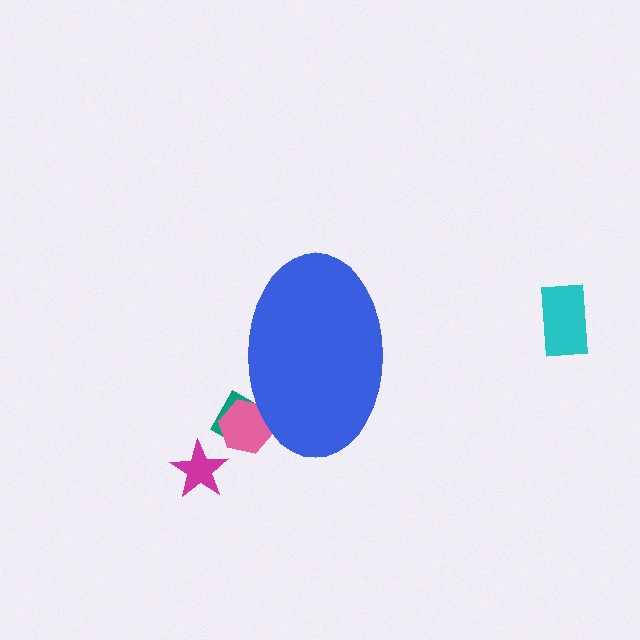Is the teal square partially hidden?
Yes, the teal square is partially hidden behind the blue ellipse.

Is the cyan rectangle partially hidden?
No, the cyan rectangle is fully visible.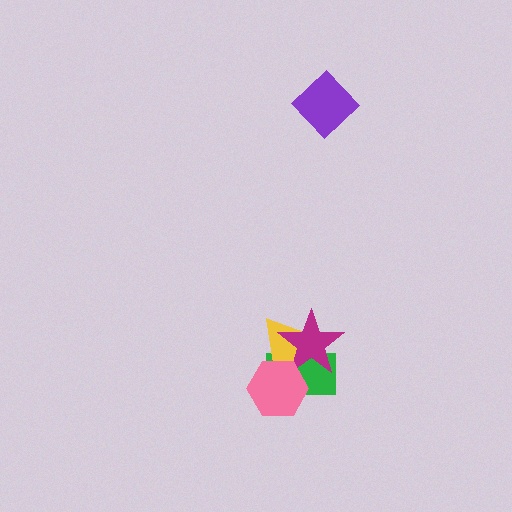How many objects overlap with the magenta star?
3 objects overlap with the magenta star.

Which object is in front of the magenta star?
The pink hexagon is in front of the magenta star.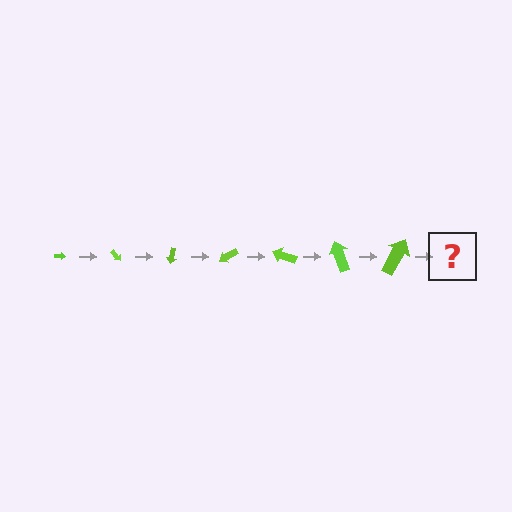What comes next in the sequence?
The next element should be an arrow, larger than the previous one and rotated 350 degrees from the start.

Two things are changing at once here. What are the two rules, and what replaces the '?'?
The two rules are that the arrow grows larger each step and it rotates 50 degrees each step. The '?' should be an arrow, larger than the previous one and rotated 350 degrees from the start.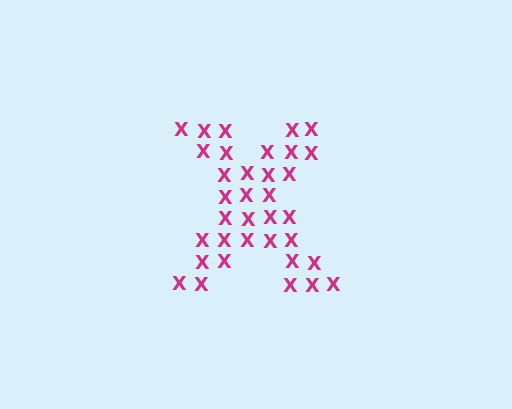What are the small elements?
The small elements are letter X's.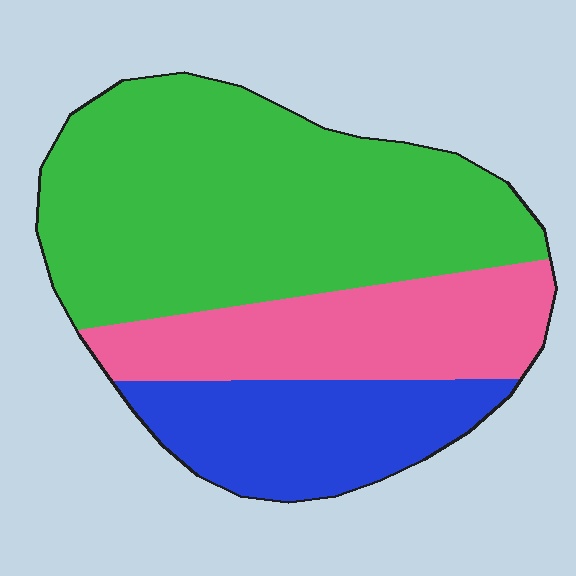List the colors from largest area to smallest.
From largest to smallest: green, pink, blue.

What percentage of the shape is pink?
Pink takes up between a sixth and a third of the shape.